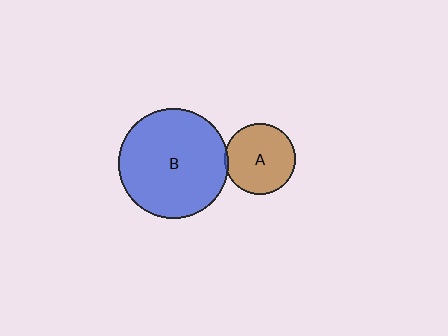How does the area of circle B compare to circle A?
Approximately 2.4 times.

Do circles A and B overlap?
Yes.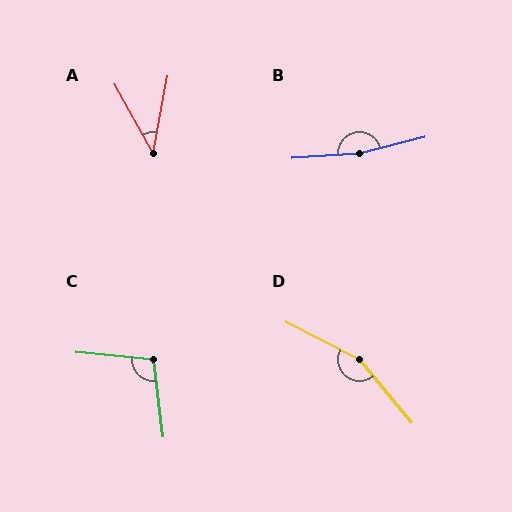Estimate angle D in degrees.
Approximately 156 degrees.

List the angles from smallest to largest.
A (39°), C (103°), D (156°), B (170°).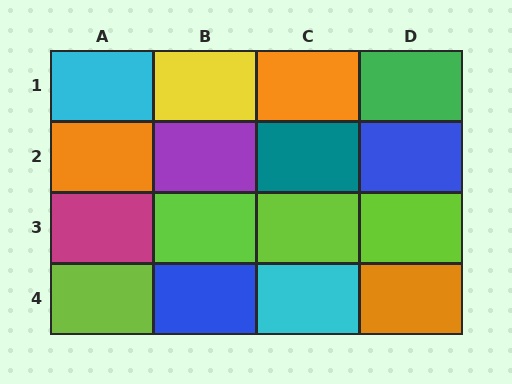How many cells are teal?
1 cell is teal.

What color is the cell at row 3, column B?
Lime.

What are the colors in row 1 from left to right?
Cyan, yellow, orange, green.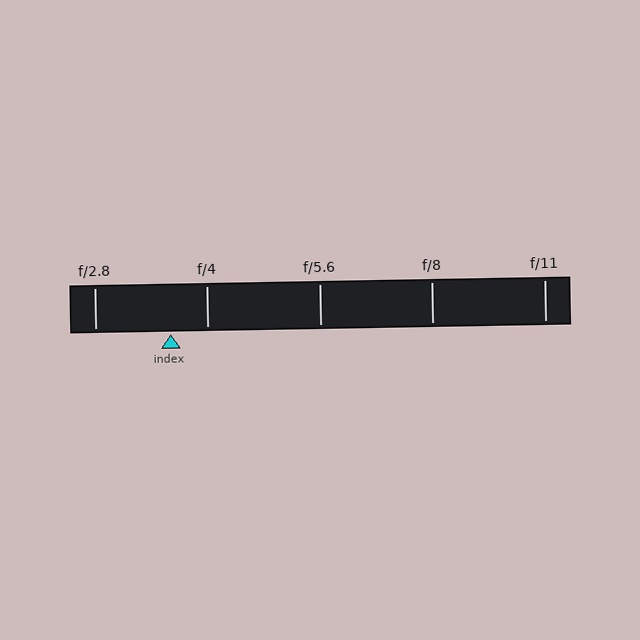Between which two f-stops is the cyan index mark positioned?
The index mark is between f/2.8 and f/4.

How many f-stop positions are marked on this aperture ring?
There are 5 f-stop positions marked.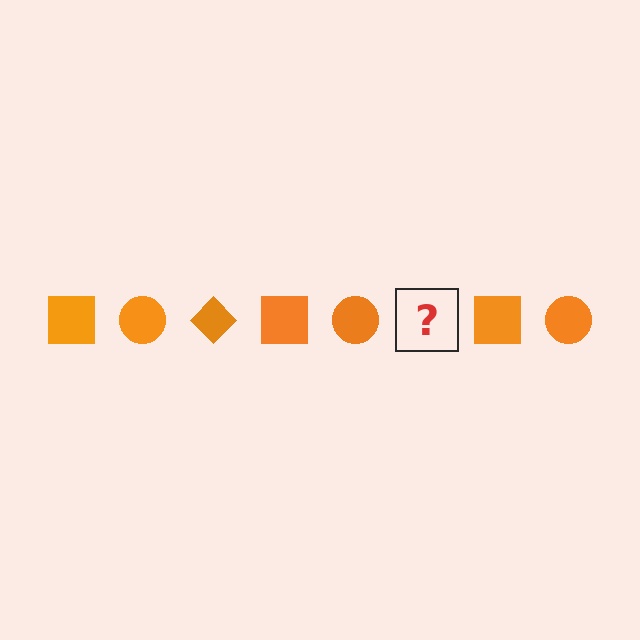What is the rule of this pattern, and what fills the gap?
The rule is that the pattern cycles through square, circle, diamond shapes in orange. The gap should be filled with an orange diamond.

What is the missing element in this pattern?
The missing element is an orange diamond.